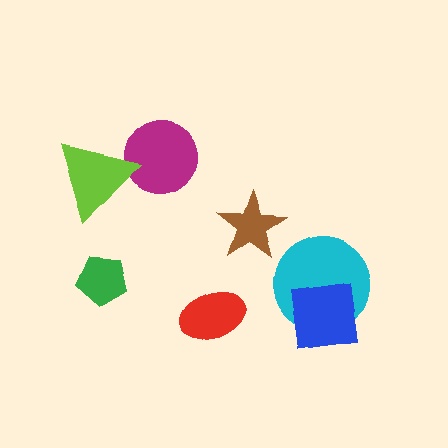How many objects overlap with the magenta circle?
1 object overlaps with the magenta circle.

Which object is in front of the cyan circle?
The blue square is in front of the cyan circle.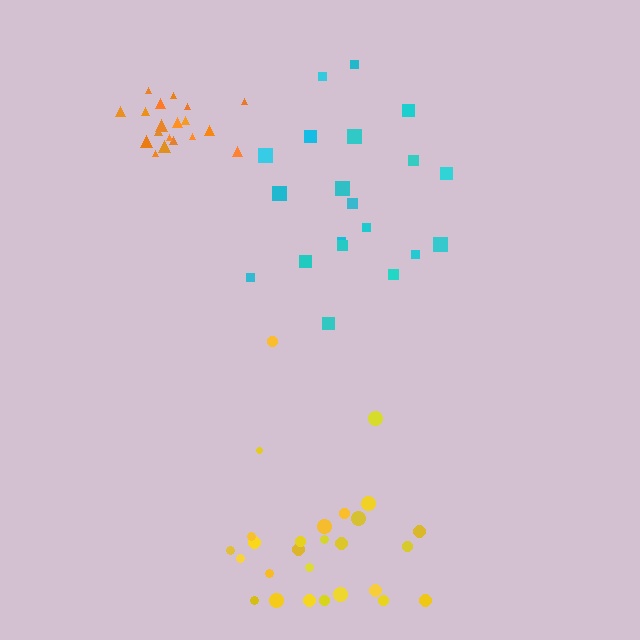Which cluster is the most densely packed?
Orange.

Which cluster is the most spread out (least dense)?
Cyan.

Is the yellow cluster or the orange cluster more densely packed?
Orange.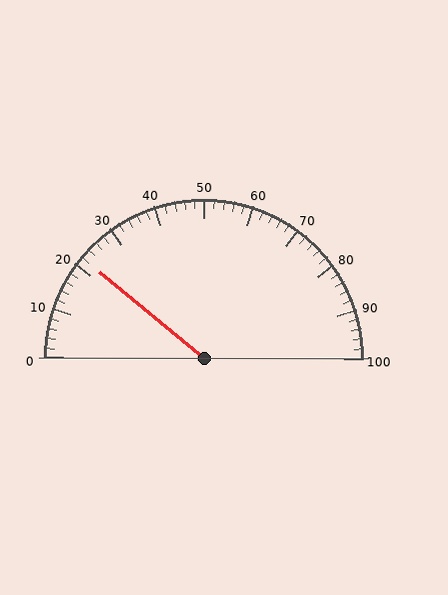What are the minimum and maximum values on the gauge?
The gauge ranges from 0 to 100.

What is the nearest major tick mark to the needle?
The nearest major tick mark is 20.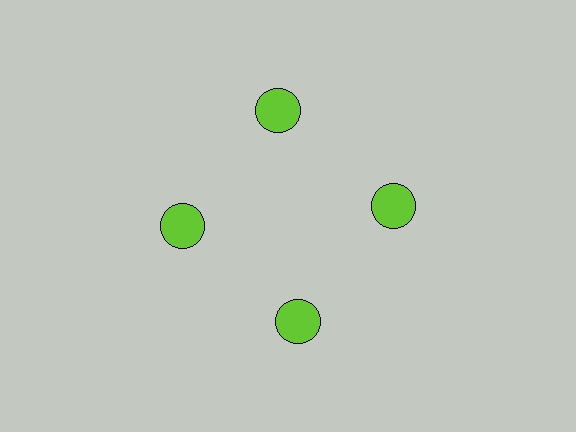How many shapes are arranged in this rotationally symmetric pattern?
There are 4 shapes, arranged in 4 groups of 1.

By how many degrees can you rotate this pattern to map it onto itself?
The pattern maps onto itself every 90 degrees of rotation.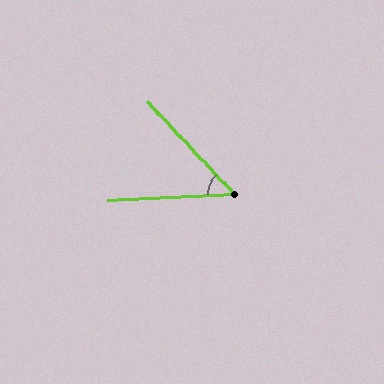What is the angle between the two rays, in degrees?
Approximately 49 degrees.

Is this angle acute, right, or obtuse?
It is acute.